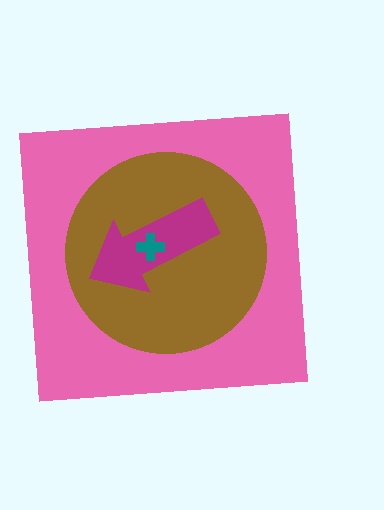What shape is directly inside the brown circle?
The magenta arrow.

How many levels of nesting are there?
4.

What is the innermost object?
The teal cross.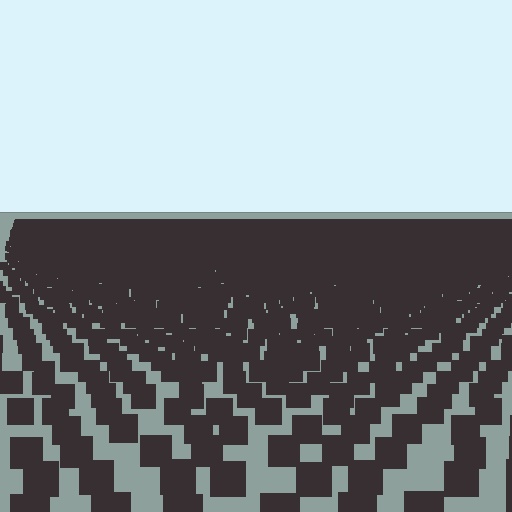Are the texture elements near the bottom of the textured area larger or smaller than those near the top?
Larger. Near the bottom, elements are closer to the viewer and appear at a bigger on-screen size.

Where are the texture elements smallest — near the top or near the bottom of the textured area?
Near the top.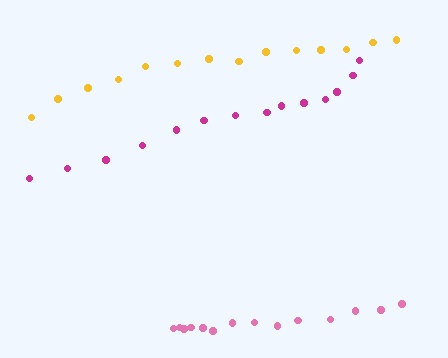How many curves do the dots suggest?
There are 3 distinct paths.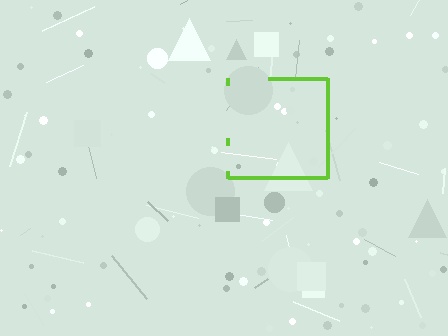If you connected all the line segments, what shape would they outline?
They would outline a square.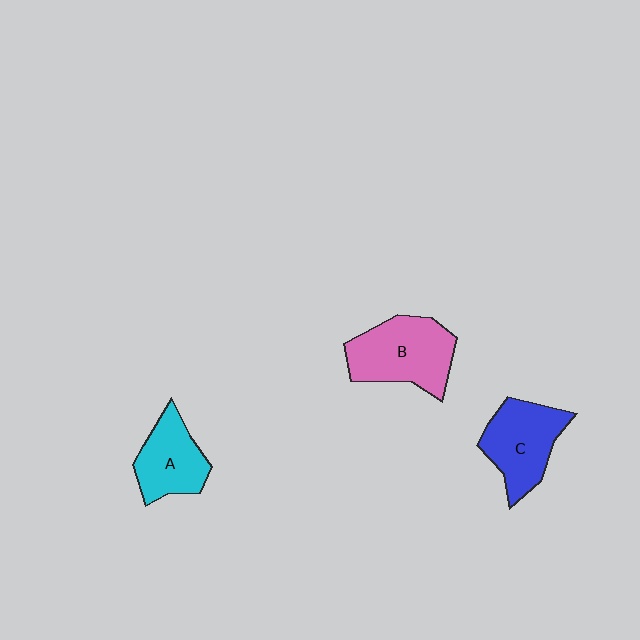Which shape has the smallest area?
Shape A (cyan).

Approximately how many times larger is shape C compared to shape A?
Approximately 1.2 times.